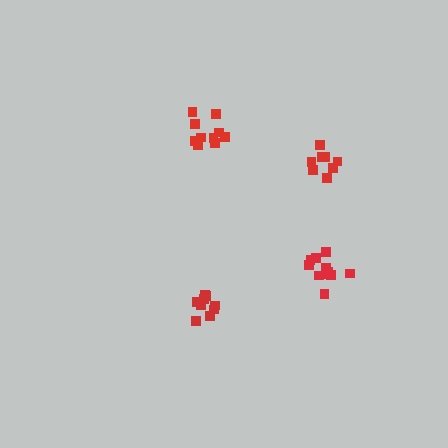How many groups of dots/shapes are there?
There are 4 groups.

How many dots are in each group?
Group 1: 10 dots, Group 2: 8 dots, Group 3: 12 dots, Group 4: 10 dots (40 total).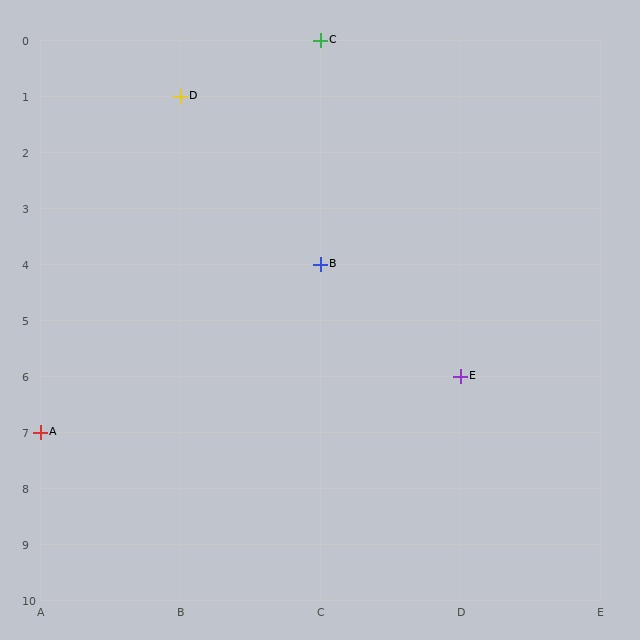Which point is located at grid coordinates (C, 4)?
Point B is at (C, 4).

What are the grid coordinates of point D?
Point D is at grid coordinates (B, 1).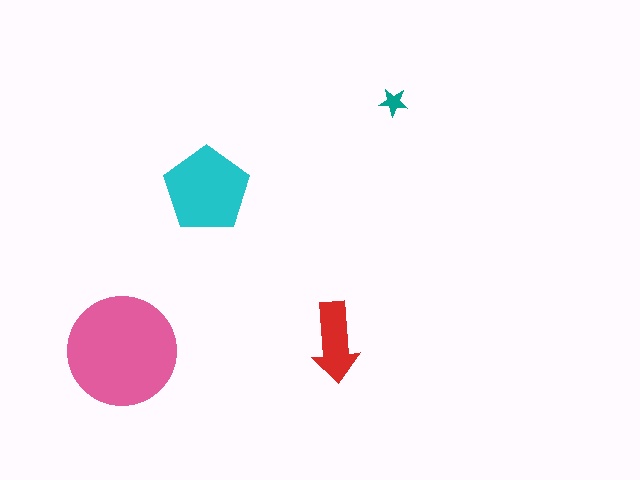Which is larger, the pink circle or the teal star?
The pink circle.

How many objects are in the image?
There are 4 objects in the image.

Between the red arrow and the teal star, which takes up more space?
The red arrow.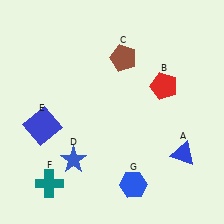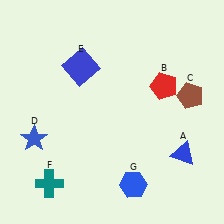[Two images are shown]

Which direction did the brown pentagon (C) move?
The brown pentagon (C) moved right.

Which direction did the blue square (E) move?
The blue square (E) moved up.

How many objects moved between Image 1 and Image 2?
3 objects moved between the two images.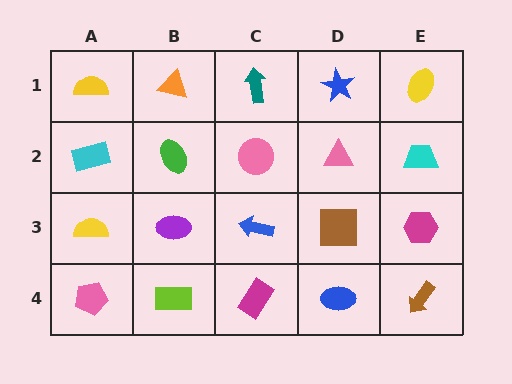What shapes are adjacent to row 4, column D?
A brown square (row 3, column D), a magenta rectangle (row 4, column C), a brown arrow (row 4, column E).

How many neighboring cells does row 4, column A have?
2.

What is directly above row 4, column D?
A brown square.